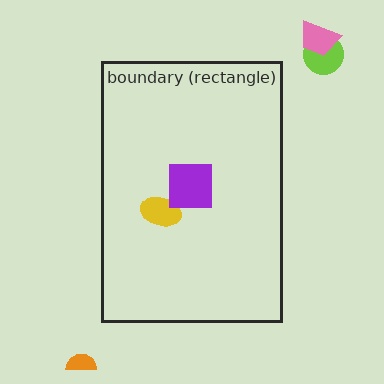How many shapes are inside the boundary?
2 inside, 3 outside.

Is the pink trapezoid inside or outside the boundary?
Outside.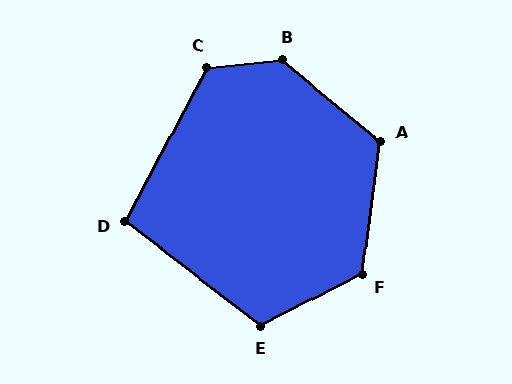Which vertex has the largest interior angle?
B, at approximately 135 degrees.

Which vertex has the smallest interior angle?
D, at approximately 100 degrees.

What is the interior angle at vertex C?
Approximately 123 degrees (obtuse).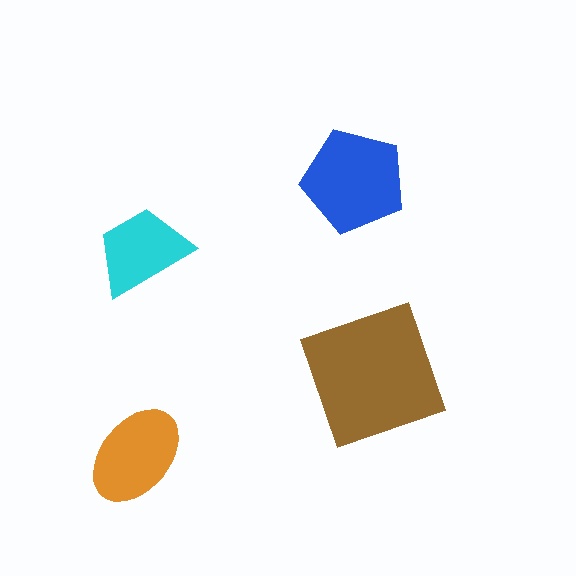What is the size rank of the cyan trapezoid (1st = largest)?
4th.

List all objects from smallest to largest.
The cyan trapezoid, the orange ellipse, the blue pentagon, the brown square.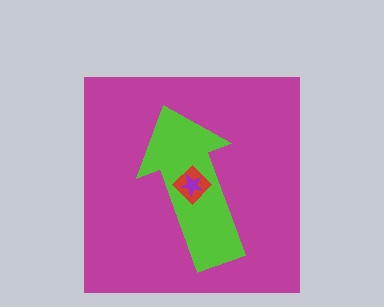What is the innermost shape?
The purple star.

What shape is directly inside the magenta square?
The lime arrow.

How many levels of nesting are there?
4.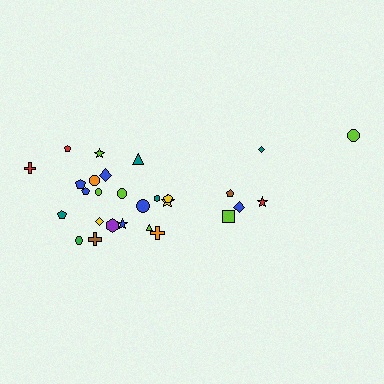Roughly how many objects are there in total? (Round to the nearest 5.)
Roughly 30 objects in total.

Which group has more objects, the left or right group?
The left group.